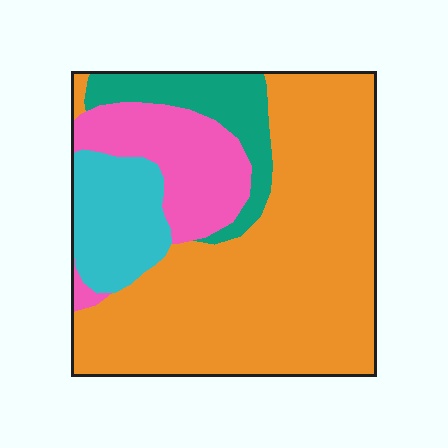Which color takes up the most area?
Orange, at roughly 60%.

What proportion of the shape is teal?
Teal takes up about one tenth (1/10) of the shape.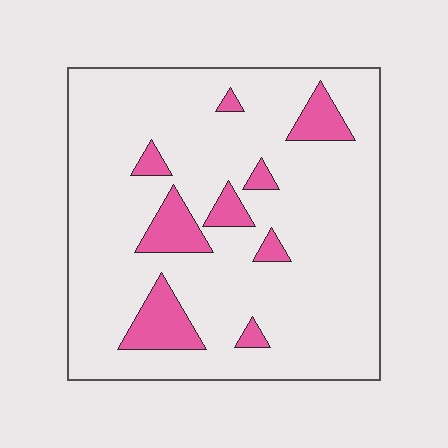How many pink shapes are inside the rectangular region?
9.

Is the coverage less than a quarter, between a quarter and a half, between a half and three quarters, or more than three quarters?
Less than a quarter.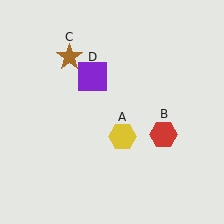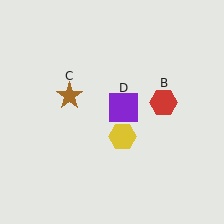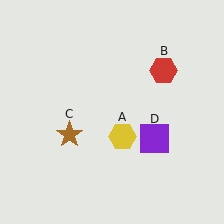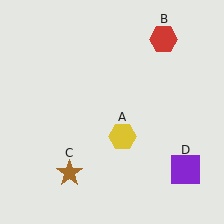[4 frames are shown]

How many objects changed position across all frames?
3 objects changed position: red hexagon (object B), brown star (object C), purple square (object D).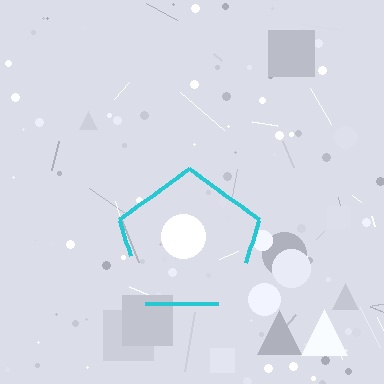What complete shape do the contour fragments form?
The contour fragments form a pentagon.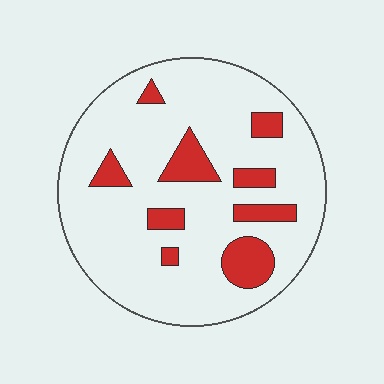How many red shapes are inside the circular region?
9.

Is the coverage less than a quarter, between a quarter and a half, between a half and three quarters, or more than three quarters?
Less than a quarter.